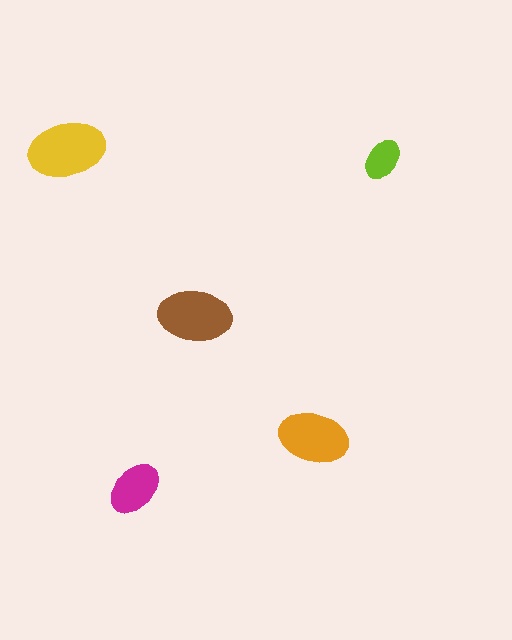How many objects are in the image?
There are 5 objects in the image.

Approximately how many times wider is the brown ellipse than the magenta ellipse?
About 1.5 times wider.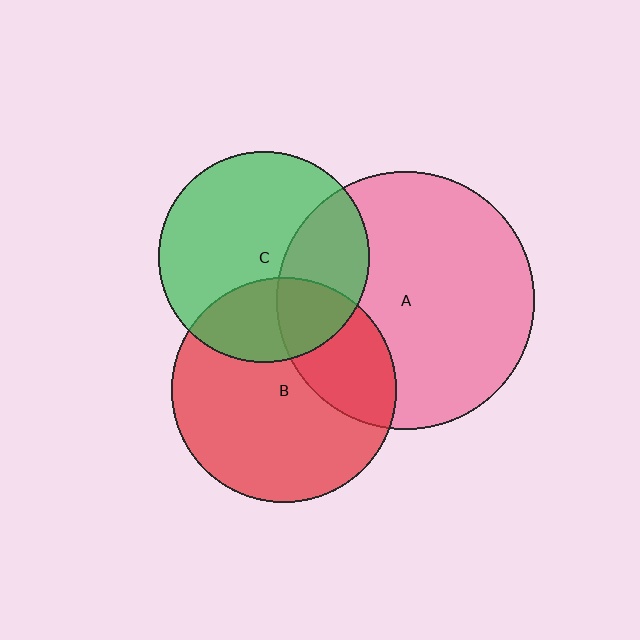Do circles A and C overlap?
Yes.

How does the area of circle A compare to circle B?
Approximately 1.3 times.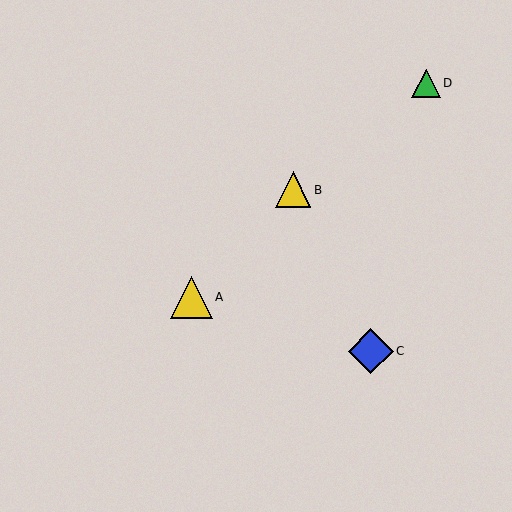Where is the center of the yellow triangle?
The center of the yellow triangle is at (191, 297).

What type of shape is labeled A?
Shape A is a yellow triangle.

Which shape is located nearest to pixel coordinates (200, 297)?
The yellow triangle (labeled A) at (191, 297) is nearest to that location.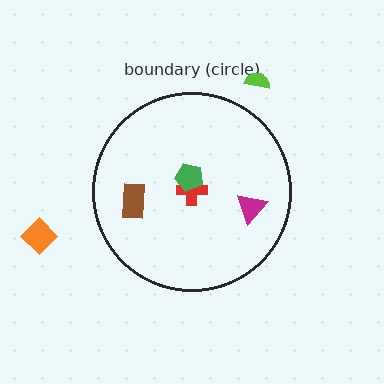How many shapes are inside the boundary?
4 inside, 2 outside.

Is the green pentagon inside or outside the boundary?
Inside.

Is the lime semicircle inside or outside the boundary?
Outside.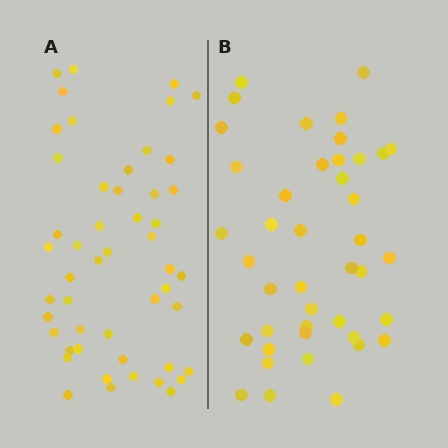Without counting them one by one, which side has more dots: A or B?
Region A (the left region) has more dots.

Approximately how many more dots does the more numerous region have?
Region A has roughly 8 or so more dots than region B.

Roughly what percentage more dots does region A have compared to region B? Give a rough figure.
About 20% more.